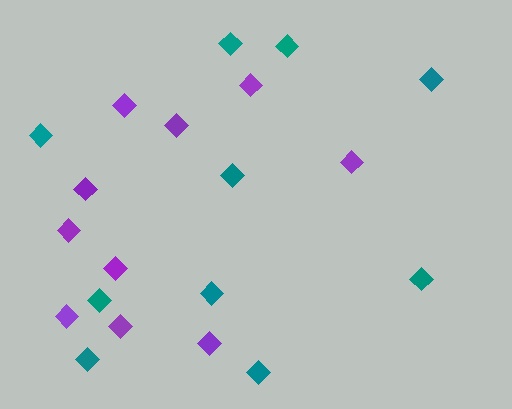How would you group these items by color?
There are 2 groups: one group of teal diamonds (10) and one group of purple diamonds (10).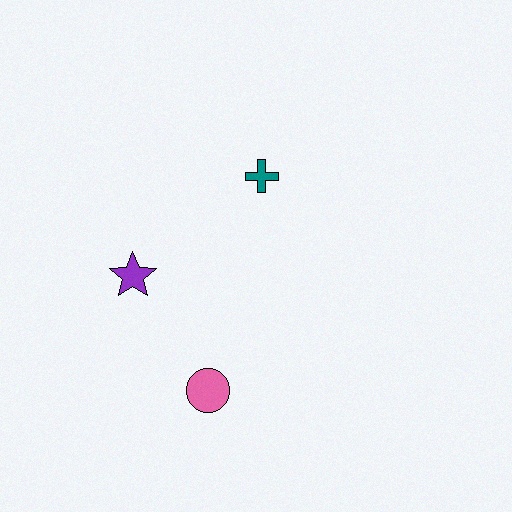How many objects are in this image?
There are 3 objects.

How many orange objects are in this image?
There are no orange objects.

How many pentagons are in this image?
There are no pentagons.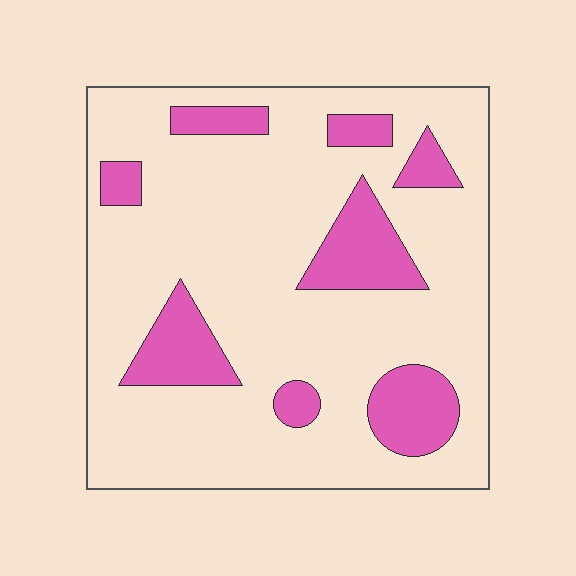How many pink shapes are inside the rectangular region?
8.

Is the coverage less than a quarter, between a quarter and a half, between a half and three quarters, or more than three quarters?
Less than a quarter.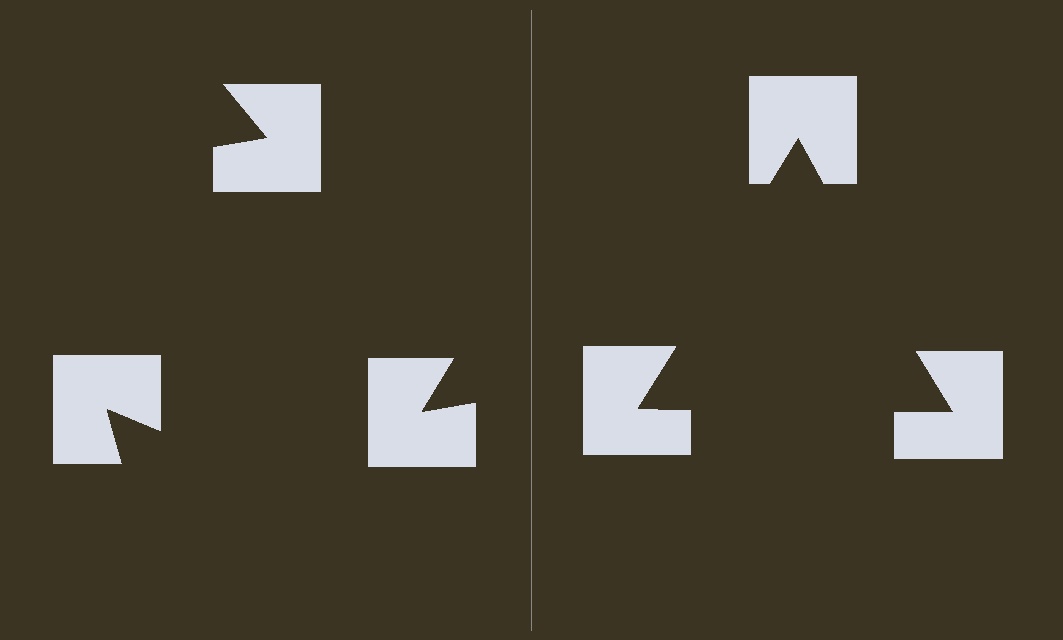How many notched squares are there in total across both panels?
6 — 3 on each side.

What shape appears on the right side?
An illusory triangle.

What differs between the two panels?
The notched squares are positioned identically on both sides; only the wedge orientations differ. On the right they align to a triangle; on the left they are misaligned.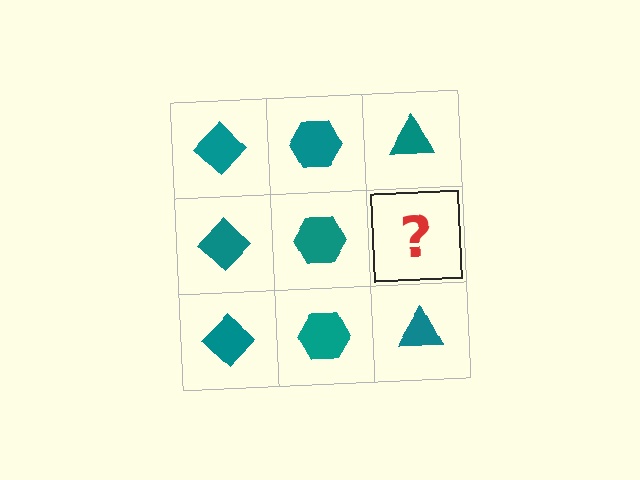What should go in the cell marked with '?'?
The missing cell should contain a teal triangle.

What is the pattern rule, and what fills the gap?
The rule is that each column has a consistent shape. The gap should be filled with a teal triangle.